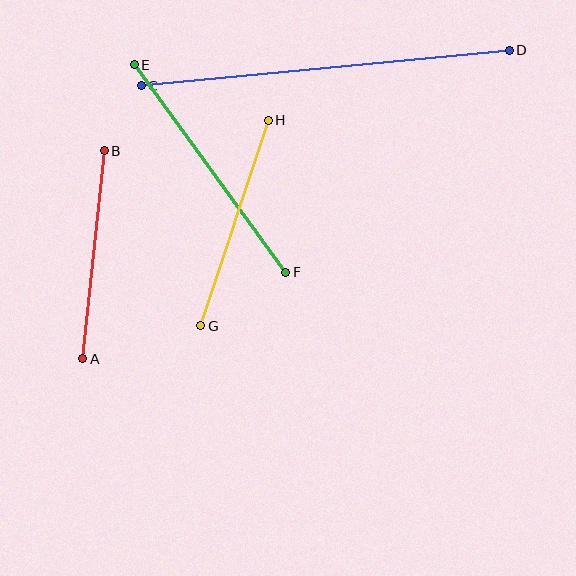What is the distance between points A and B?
The distance is approximately 209 pixels.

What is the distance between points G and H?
The distance is approximately 216 pixels.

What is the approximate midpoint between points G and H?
The midpoint is at approximately (234, 223) pixels.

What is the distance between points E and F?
The distance is approximately 257 pixels.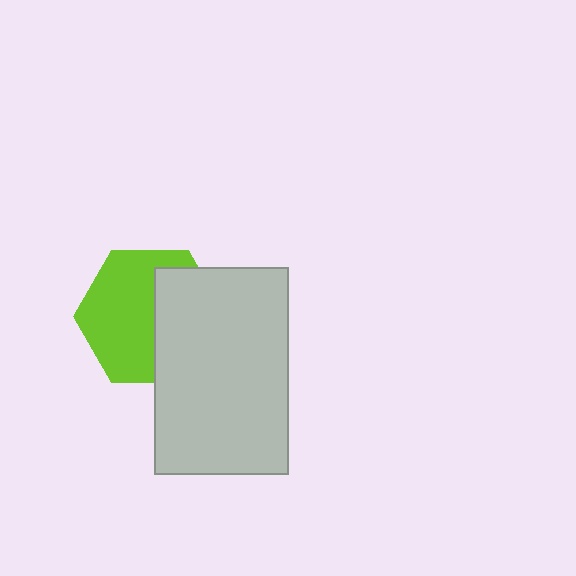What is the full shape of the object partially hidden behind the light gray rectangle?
The partially hidden object is a lime hexagon.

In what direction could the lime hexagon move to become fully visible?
The lime hexagon could move left. That would shift it out from behind the light gray rectangle entirely.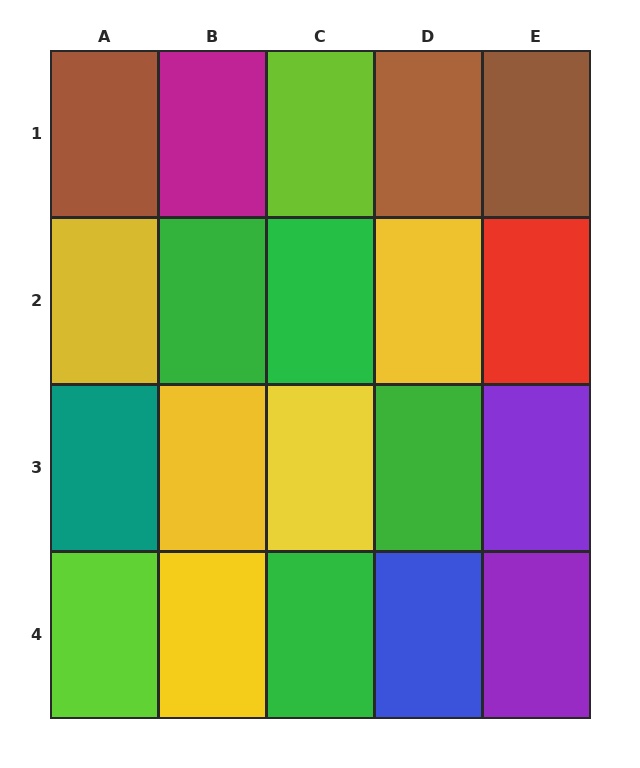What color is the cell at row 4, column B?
Yellow.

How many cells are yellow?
5 cells are yellow.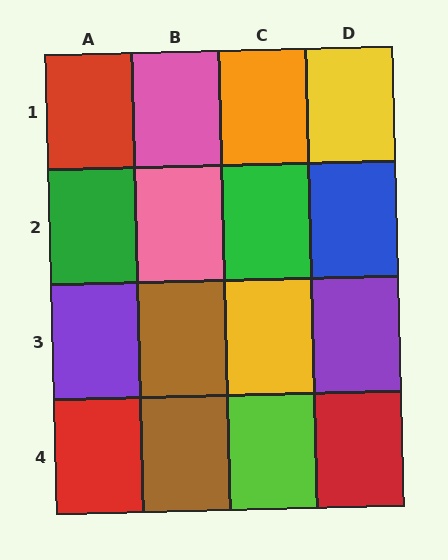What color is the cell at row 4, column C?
Lime.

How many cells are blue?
1 cell is blue.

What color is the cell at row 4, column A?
Red.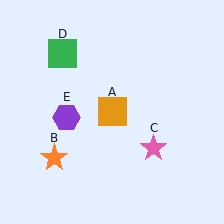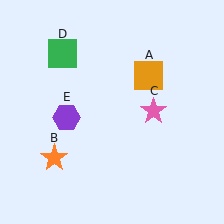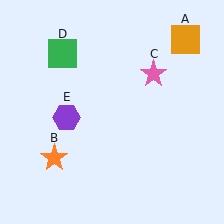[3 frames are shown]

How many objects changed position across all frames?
2 objects changed position: orange square (object A), pink star (object C).